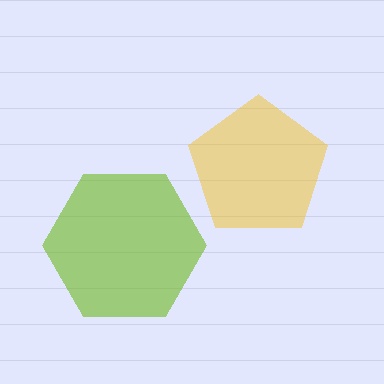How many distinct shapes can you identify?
There are 2 distinct shapes: a yellow pentagon, a lime hexagon.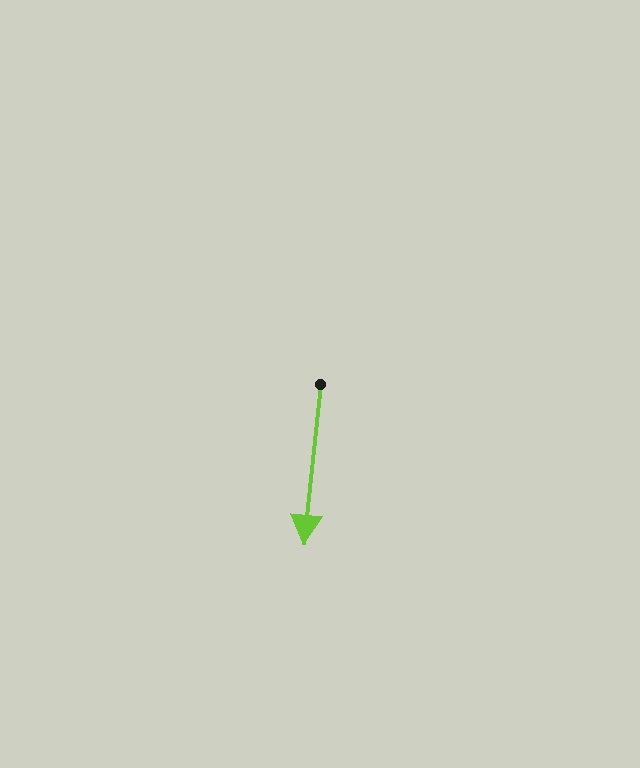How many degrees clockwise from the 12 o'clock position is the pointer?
Approximately 186 degrees.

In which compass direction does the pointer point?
South.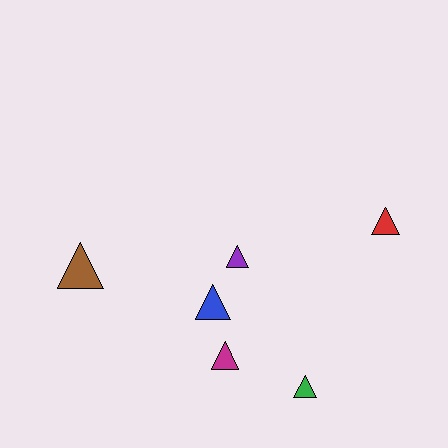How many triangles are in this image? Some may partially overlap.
There are 6 triangles.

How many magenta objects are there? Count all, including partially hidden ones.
There is 1 magenta object.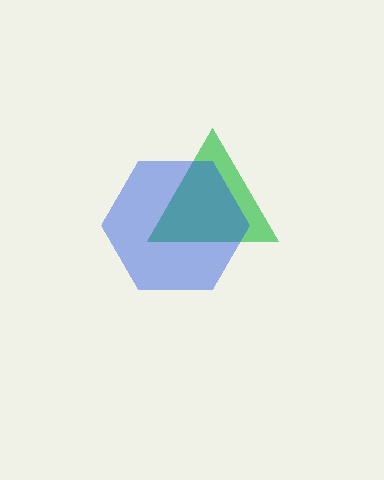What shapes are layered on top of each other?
The layered shapes are: a green triangle, a blue hexagon.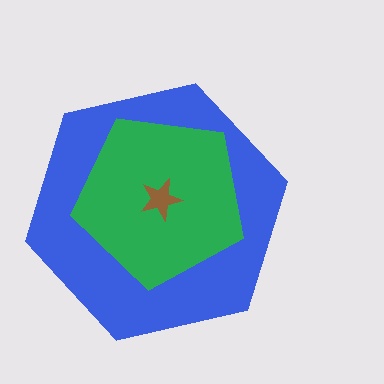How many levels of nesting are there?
3.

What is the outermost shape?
The blue hexagon.